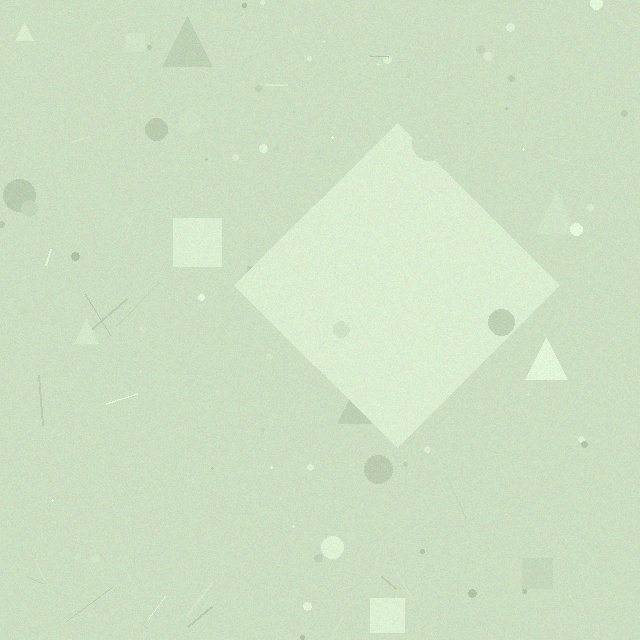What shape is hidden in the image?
A diamond is hidden in the image.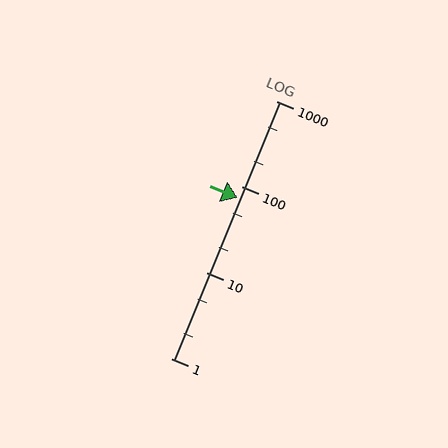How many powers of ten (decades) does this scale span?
The scale spans 3 decades, from 1 to 1000.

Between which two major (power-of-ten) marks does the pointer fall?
The pointer is between 10 and 100.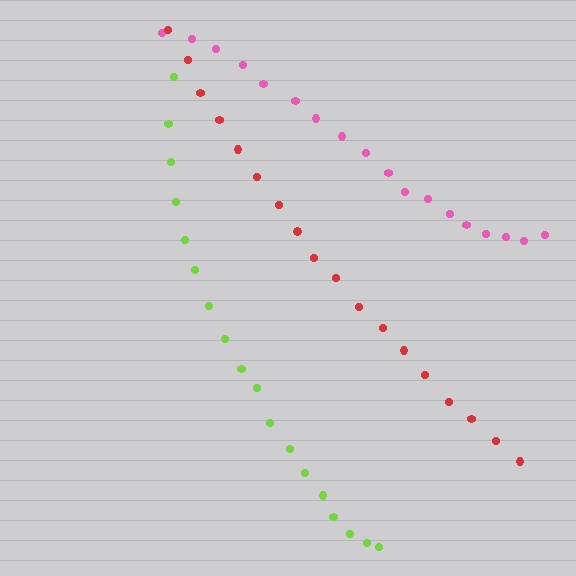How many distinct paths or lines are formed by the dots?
There are 3 distinct paths.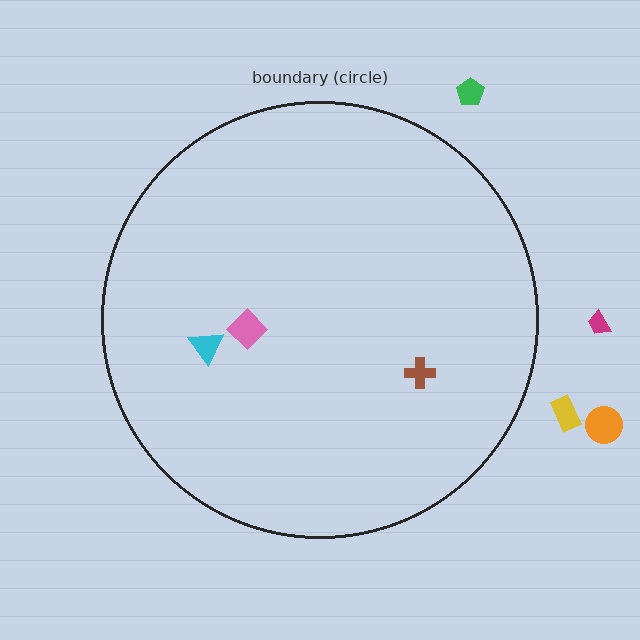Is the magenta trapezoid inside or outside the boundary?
Outside.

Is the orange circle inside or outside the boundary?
Outside.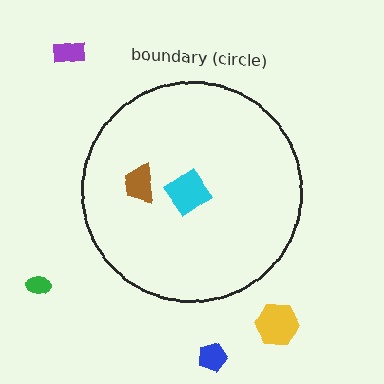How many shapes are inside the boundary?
2 inside, 4 outside.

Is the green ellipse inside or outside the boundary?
Outside.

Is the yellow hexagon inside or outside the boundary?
Outside.